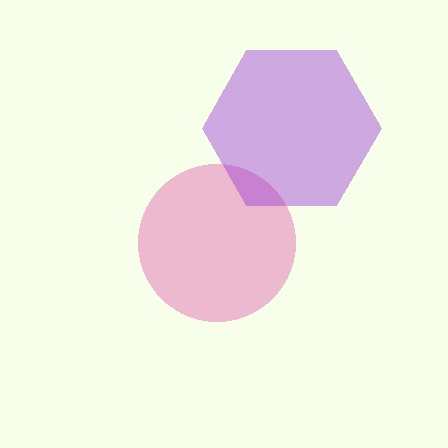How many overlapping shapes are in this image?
There are 2 overlapping shapes in the image.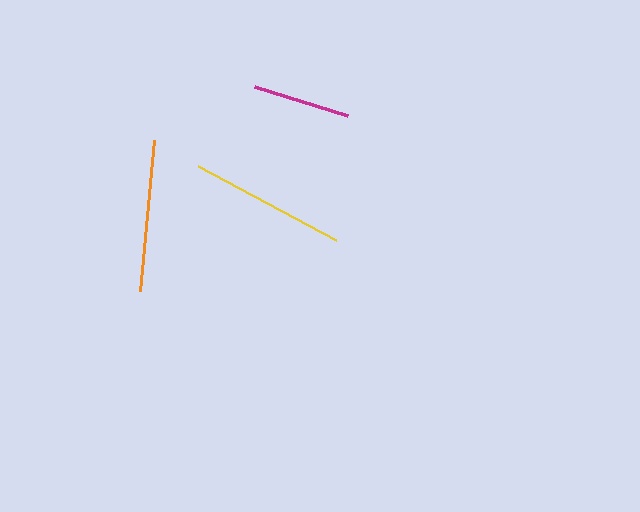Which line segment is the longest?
The yellow line is the longest at approximately 156 pixels.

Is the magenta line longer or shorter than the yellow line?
The yellow line is longer than the magenta line.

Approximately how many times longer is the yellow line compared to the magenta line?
The yellow line is approximately 1.6 times the length of the magenta line.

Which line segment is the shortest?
The magenta line is the shortest at approximately 97 pixels.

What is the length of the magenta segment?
The magenta segment is approximately 97 pixels long.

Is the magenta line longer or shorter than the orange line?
The orange line is longer than the magenta line.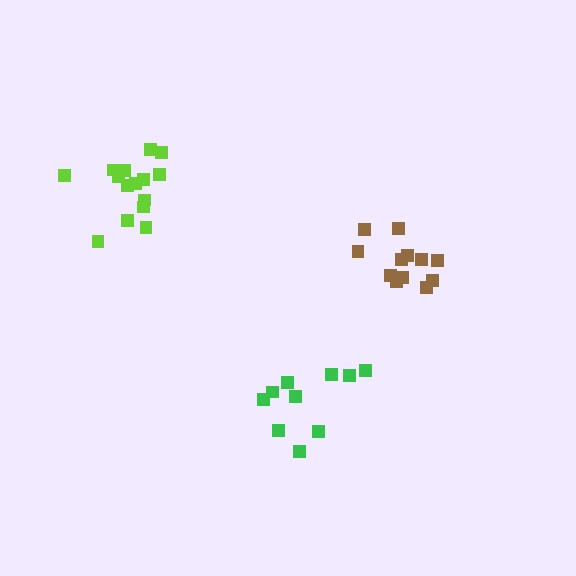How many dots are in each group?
Group 1: 15 dots, Group 2: 10 dots, Group 3: 12 dots (37 total).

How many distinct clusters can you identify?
There are 3 distinct clusters.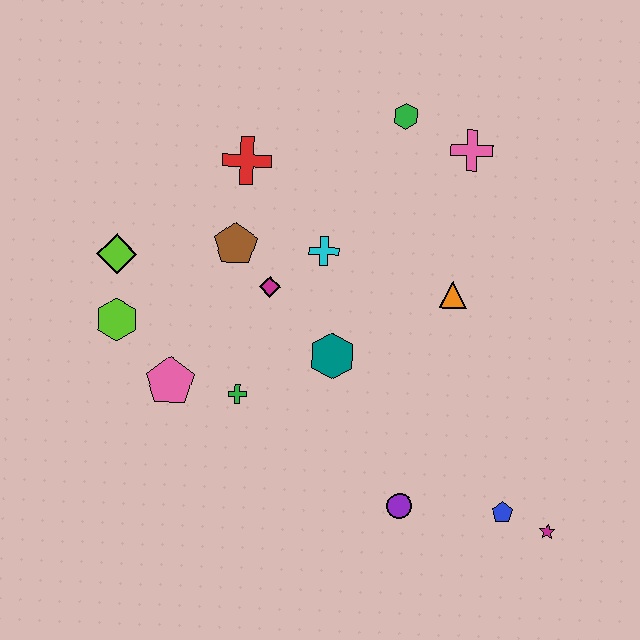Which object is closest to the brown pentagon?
The magenta diamond is closest to the brown pentagon.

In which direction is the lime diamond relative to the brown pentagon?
The lime diamond is to the left of the brown pentagon.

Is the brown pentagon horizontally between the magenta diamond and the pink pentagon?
Yes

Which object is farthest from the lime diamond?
The magenta star is farthest from the lime diamond.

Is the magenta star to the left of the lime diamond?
No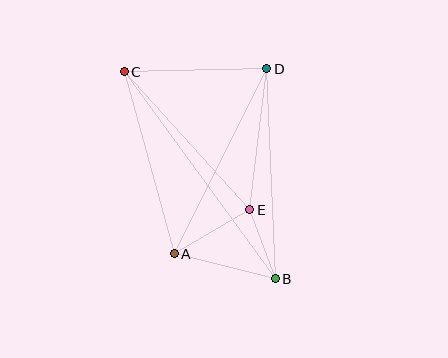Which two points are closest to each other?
Points B and E are closest to each other.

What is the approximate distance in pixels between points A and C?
The distance between A and C is approximately 189 pixels.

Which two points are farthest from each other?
Points B and C are farthest from each other.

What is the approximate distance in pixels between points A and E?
The distance between A and E is approximately 87 pixels.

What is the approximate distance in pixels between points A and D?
The distance between A and D is approximately 207 pixels.